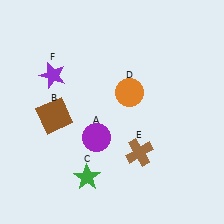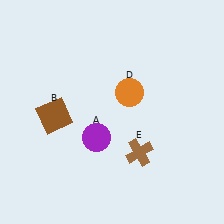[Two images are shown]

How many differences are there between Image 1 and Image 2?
There are 2 differences between the two images.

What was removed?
The green star (C), the purple star (F) were removed in Image 2.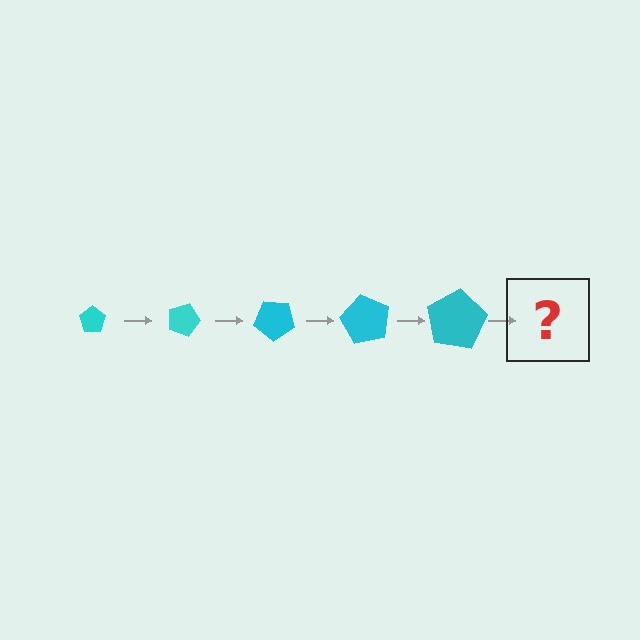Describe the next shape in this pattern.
It should be a pentagon, larger than the previous one and rotated 100 degrees from the start.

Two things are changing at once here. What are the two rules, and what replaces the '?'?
The two rules are that the pentagon grows larger each step and it rotates 20 degrees each step. The '?' should be a pentagon, larger than the previous one and rotated 100 degrees from the start.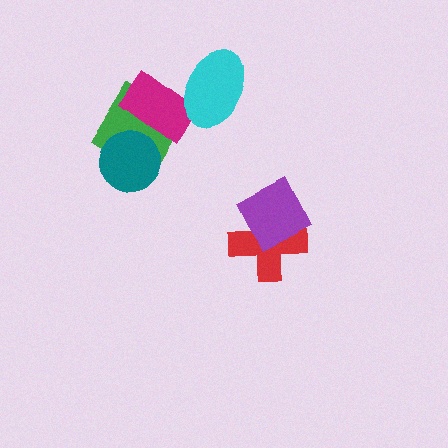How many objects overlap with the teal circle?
1 object overlaps with the teal circle.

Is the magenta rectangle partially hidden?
Yes, it is partially covered by another shape.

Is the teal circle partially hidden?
No, no other shape covers it.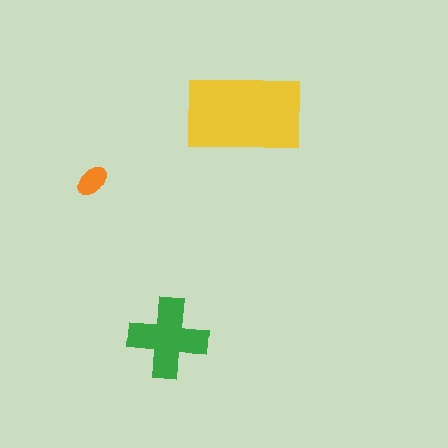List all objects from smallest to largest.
The orange ellipse, the green cross, the yellow rectangle.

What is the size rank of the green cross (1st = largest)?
2nd.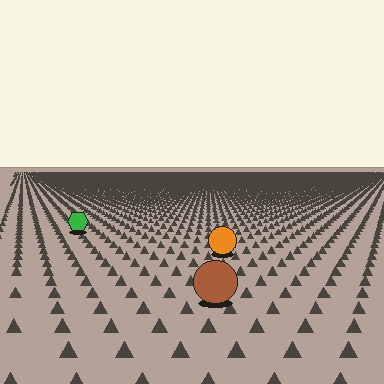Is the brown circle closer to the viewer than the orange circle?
Yes. The brown circle is closer — you can tell from the texture gradient: the ground texture is coarser near it.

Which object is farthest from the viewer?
The green hexagon is farthest from the viewer. It appears smaller and the ground texture around it is denser.